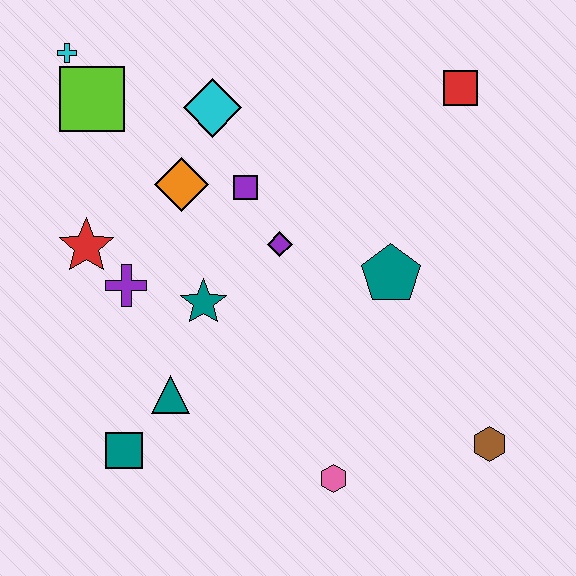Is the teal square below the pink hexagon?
No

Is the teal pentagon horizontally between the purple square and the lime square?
No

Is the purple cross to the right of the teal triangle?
No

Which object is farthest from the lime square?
The brown hexagon is farthest from the lime square.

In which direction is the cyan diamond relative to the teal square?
The cyan diamond is above the teal square.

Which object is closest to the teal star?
The purple cross is closest to the teal star.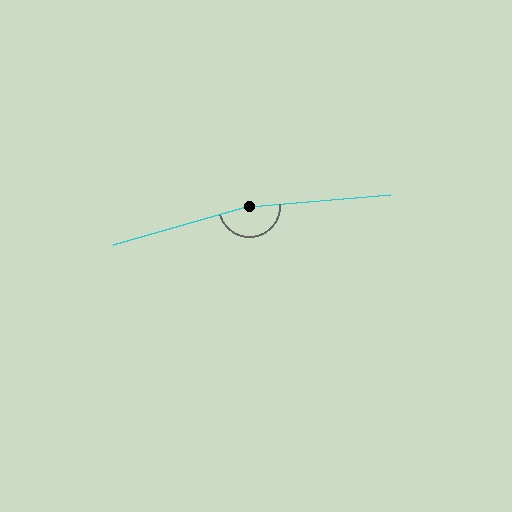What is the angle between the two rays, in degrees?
Approximately 169 degrees.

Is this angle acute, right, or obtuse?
It is obtuse.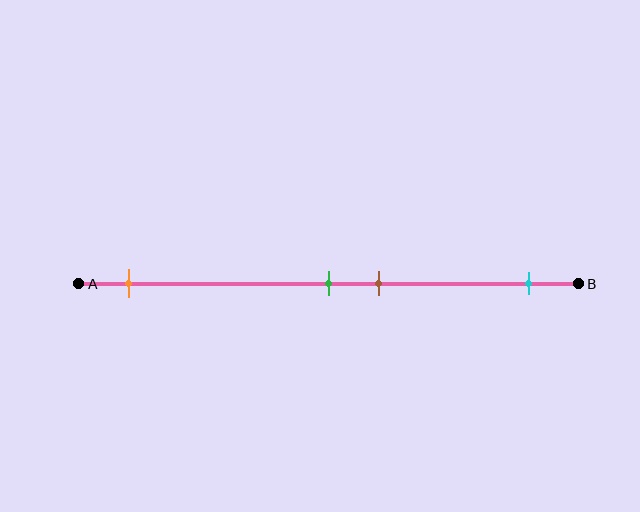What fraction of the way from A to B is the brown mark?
The brown mark is approximately 60% (0.6) of the way from A to B.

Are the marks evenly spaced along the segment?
No, the marks are not evenly spaced.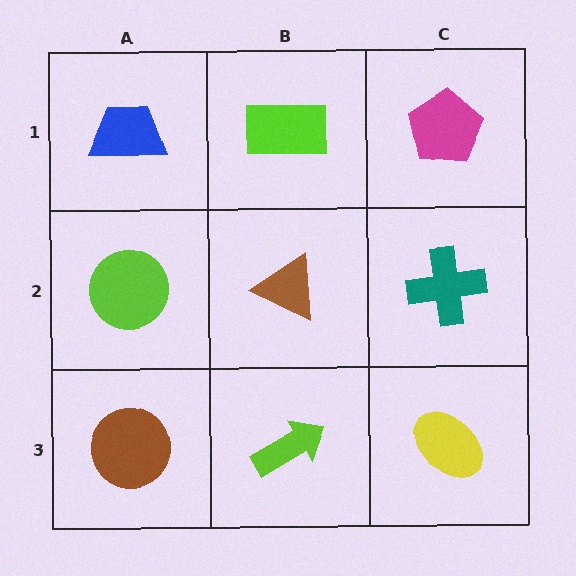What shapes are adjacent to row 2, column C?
A magenta pentagon (row 1, column C), a yellow ellipse (row 3, column C), a brown triangle (row 2, column B).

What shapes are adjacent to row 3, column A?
A lime circle (row 2, column A), a lime arrow (row 3, column B).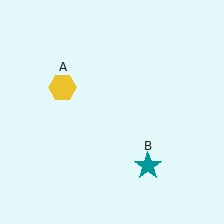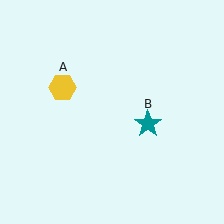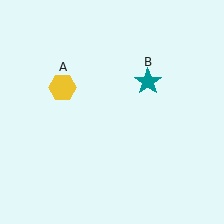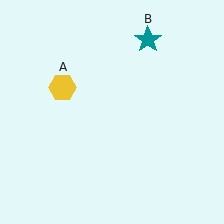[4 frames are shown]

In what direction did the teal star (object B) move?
The teal star (object B) moved up.